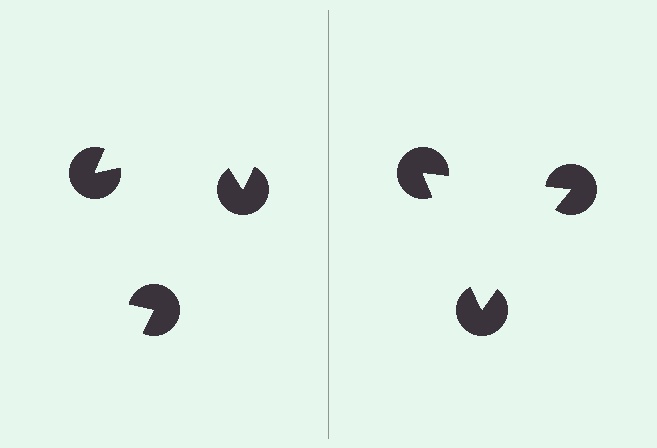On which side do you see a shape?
An illusory triangle appears on the right side. On the left side the wedge cuts are rotated, so no coherent shape forms.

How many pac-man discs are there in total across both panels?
6 — 3 on each side.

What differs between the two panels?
The pac-man discs are positioned identically on both sides; only the wedge orientations differ. On the right they align to a triangle; on the left they are misaligned.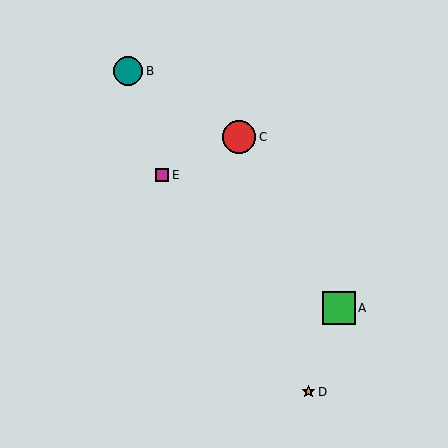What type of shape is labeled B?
Shape B is a teal circle.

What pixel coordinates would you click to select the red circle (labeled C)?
Click at (239, 137) to select the red circle C.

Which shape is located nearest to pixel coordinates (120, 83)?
The teal circle (labeled B) at (128, 71) is nearest to that location.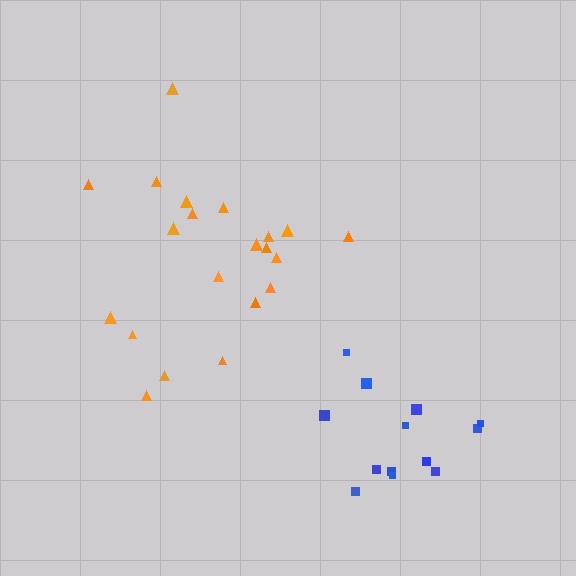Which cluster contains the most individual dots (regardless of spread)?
Orange (21).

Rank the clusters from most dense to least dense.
blue, orange.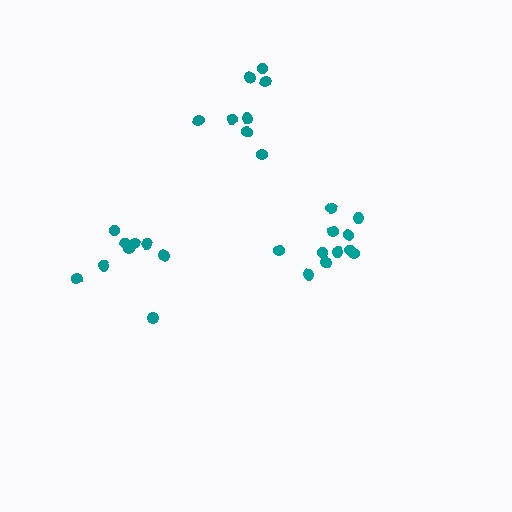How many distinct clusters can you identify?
There are 3 distinct clusters.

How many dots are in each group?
Group 1: 11 dots, Group 2: 8 dots, Group 3: 9 dots (28 total).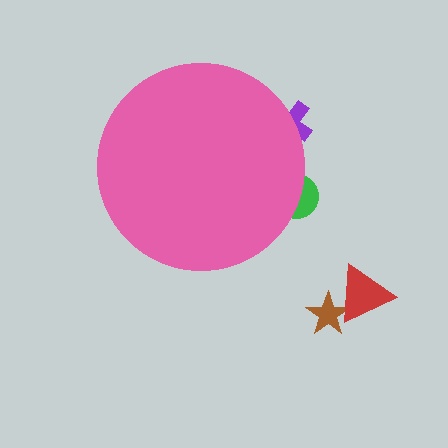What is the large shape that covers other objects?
A pink circle.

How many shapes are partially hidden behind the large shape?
2 shapes are partially hidden.